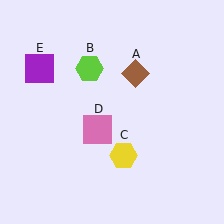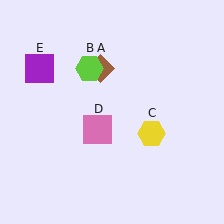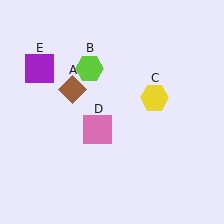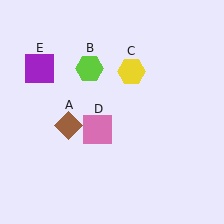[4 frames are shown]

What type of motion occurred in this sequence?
The brown diamond (object A), yellow hexagon (object C) rotated counterclockwise around the center of the scene.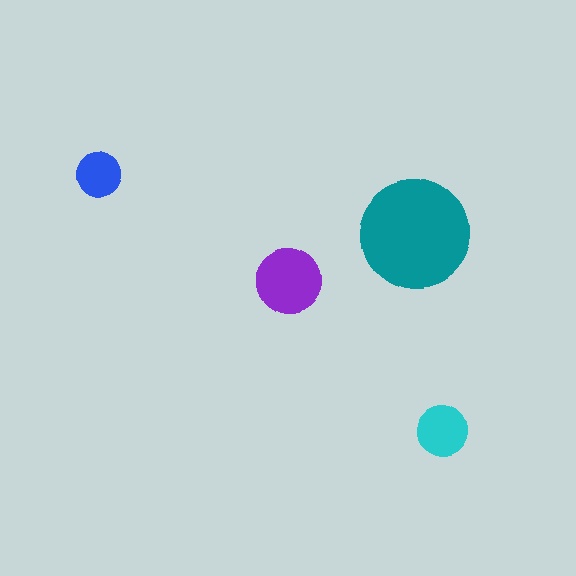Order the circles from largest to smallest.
the teal one, the purple one, the cyan one, the blue one.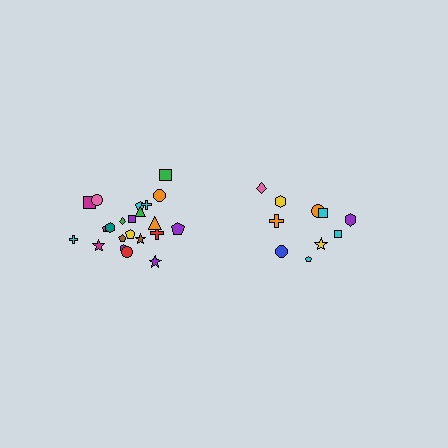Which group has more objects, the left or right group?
The left group.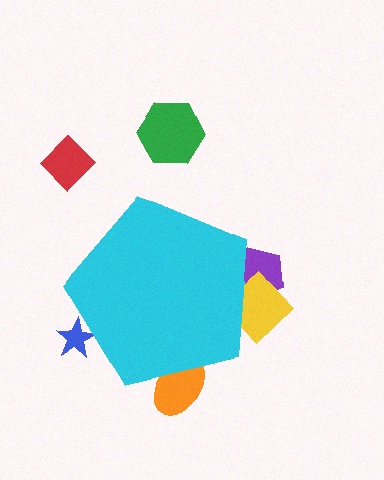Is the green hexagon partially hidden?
No, the green hexagon is fully visible.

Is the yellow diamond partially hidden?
Yes, the yellow diamond is partially hidden behind the cyan pentagon.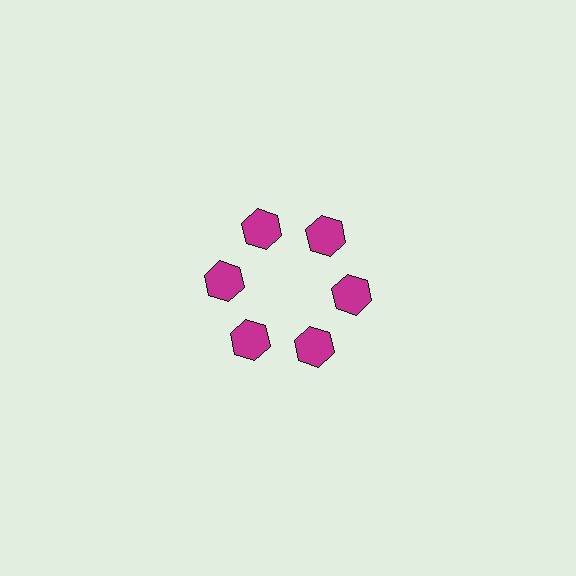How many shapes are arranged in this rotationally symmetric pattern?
There are 6 shapes, arranged in 6 groups of 1.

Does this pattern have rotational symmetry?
Yes, this pattern has 6-fold rotational symmetry. It looks the same after rotating 60 degrees around the center.